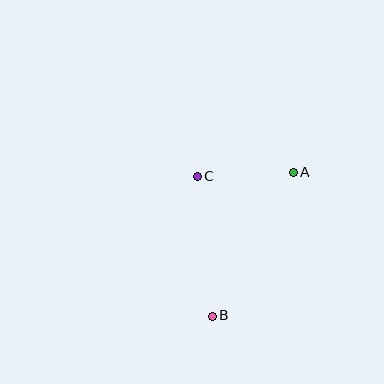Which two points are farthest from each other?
Points A and B are farthest from each other.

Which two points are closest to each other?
Points A and C are closest to each other.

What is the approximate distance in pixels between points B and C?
The distance between B and C is approximately 141 pixels.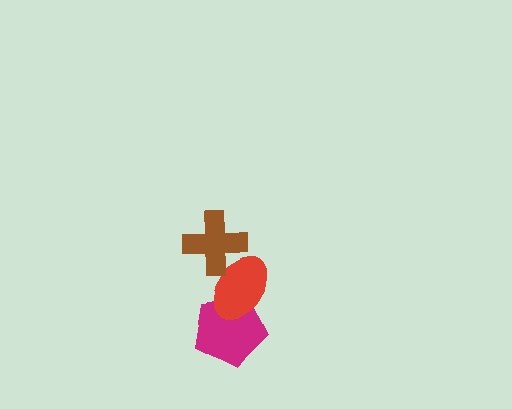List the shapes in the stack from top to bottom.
From top to bottom: the brown cross, the red ellipse, the magenta pentagon.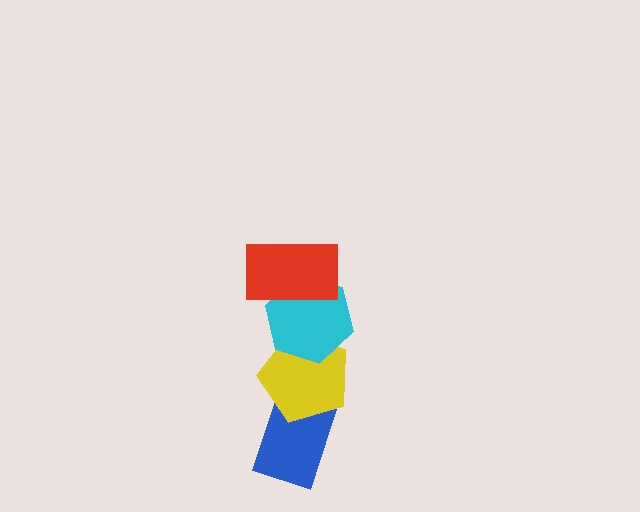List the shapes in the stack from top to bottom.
From top to bottom: the red rectangle, the cyan hexagon, the yellow pentagon, the blue rectangle.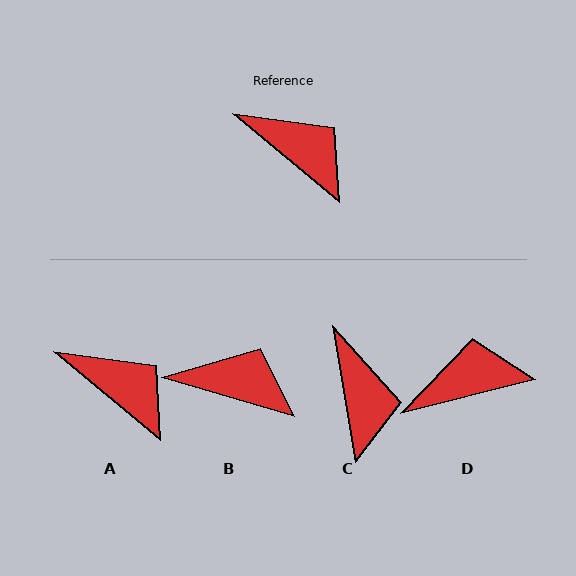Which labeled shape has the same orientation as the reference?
A.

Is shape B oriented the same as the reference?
No, it is off by about 23 degrees.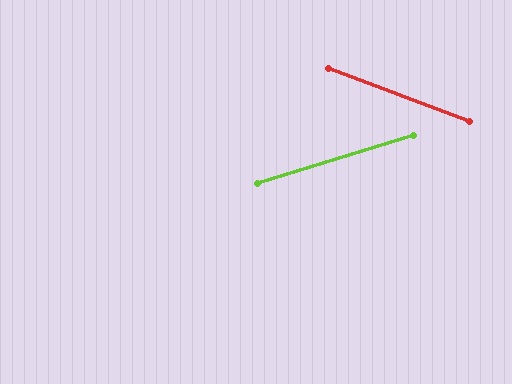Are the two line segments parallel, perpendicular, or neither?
Neither parallel nor perpendicular — they differ by about 38°.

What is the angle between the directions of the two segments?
Approximately 38 degrees.